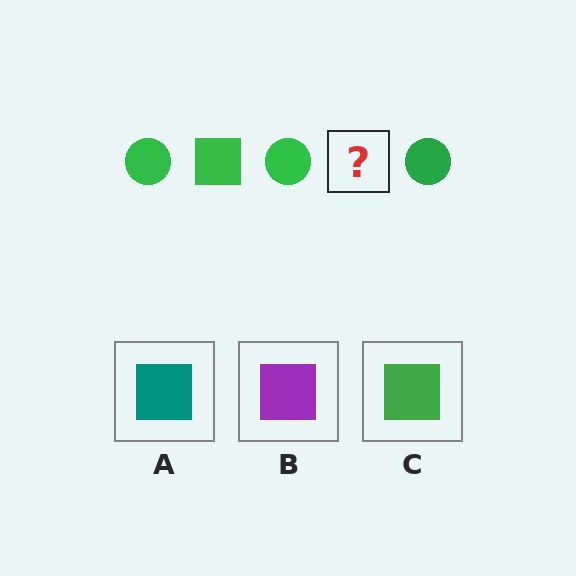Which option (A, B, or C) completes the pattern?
C.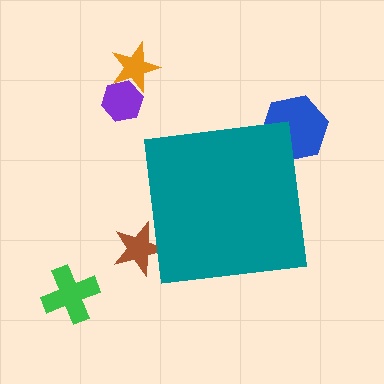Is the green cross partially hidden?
No, the green cross is fully visible.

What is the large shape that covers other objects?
A teal square.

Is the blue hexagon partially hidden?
Yes, the blue hexagon is partially hidden behind the teal square.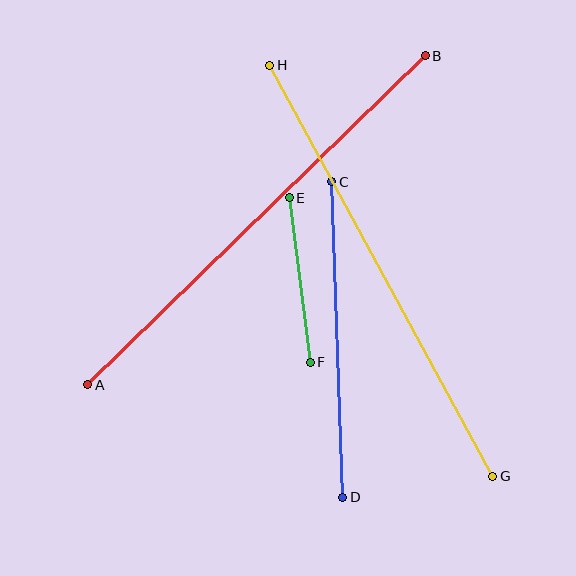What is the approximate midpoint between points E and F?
The midpoint is at approximately (300, 280) pixels.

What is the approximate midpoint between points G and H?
The midpoint is at approximately (381, 271) pixels.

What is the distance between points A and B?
The distance is approximately 471 pixels.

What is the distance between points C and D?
The distance is approximately 316 pixels.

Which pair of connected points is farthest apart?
Points A and B are farthest apart.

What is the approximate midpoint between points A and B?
The midpoint is at approximately (256, 220) pixels.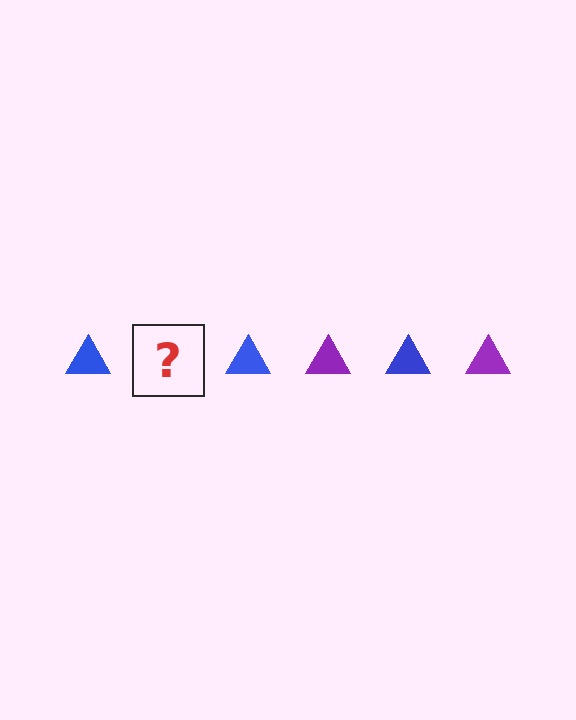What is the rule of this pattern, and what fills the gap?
The rule is that the pattern cycles through blue, purple triangles. The gap should be filled with a purple triangle.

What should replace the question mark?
The question mark should be replaced with a purple triangle.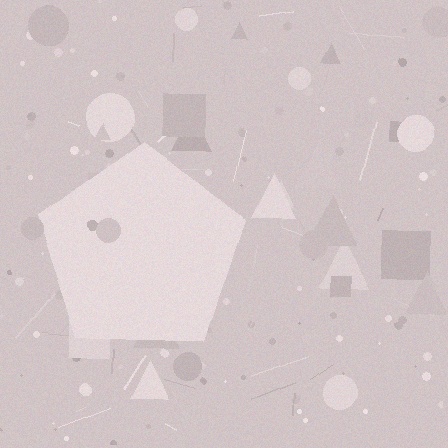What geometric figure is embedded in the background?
A pentagon is embedded in the background.